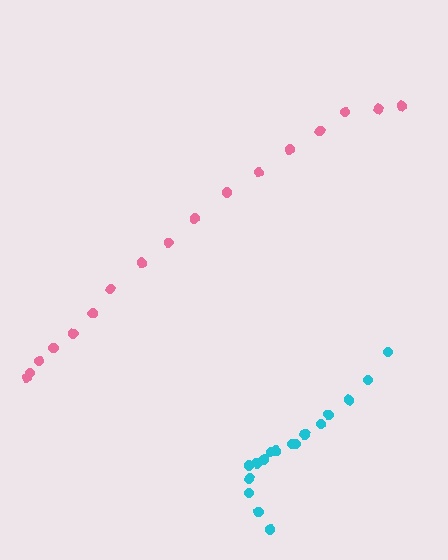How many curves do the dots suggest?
There are 2 distinct paths.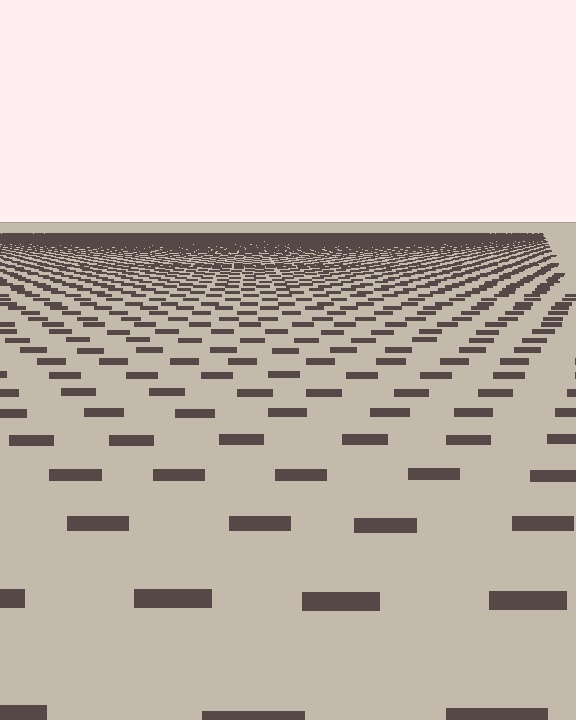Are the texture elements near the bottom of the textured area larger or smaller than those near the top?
Larger. Near the bottom, elements are closer to the viewer and appear at a bigger on-screen size.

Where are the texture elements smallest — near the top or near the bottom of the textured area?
Near the top.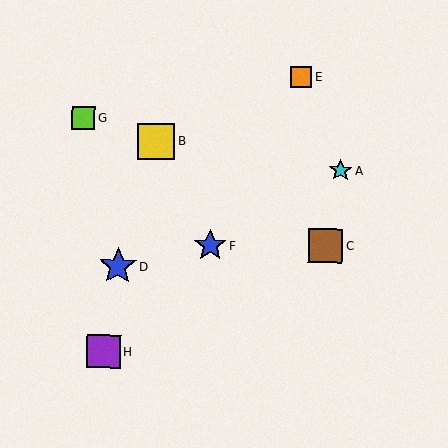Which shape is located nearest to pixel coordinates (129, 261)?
The blue star (labeled D) at (118, 266) is nearest to that location.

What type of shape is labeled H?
Shape H is a purple square.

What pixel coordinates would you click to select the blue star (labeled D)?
Click at (118, 266) to select the blue star D.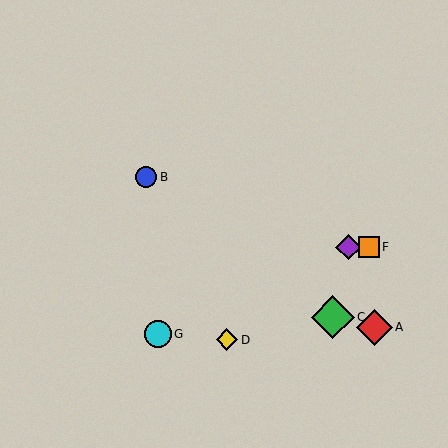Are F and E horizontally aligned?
Yes, both are at y≈247.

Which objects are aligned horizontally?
Objects E, F are aligned horizontally.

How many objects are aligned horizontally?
2 objects (E, F) are aligned horizontally.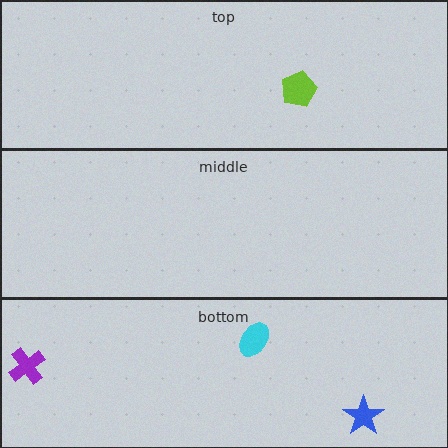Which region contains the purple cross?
The bottom region.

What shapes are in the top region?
The lime pentagon.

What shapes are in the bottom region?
The purple cross, the cyan ellipse, the blue star.